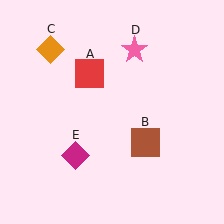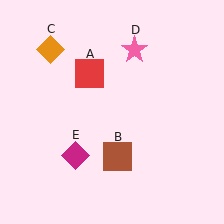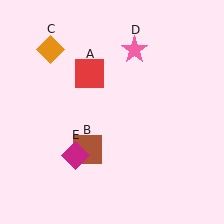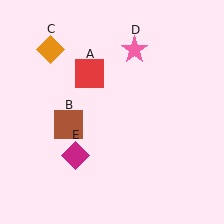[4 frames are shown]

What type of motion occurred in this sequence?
The brown square (object B) rotated clockwise around the center of the scene.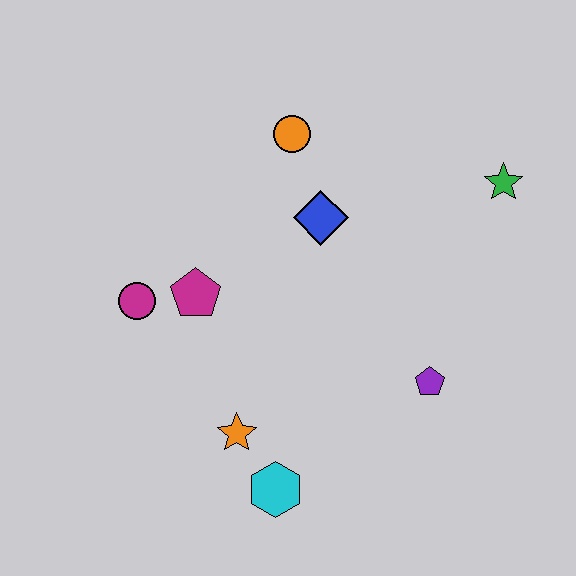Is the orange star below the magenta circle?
Yes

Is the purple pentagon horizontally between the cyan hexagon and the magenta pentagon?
No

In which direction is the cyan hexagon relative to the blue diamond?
The cyan hexagon is below the blue diamond.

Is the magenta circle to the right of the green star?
No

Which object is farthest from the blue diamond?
The cyan hexagon is farthest from the blue diamond.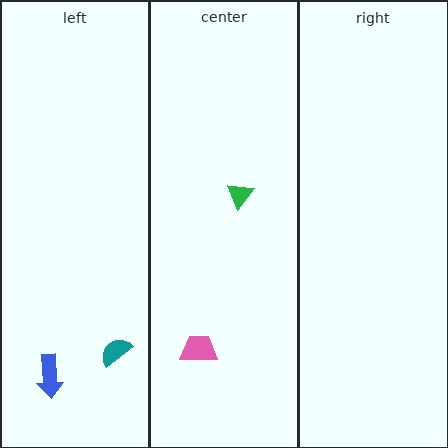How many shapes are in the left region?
2.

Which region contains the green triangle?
The center region.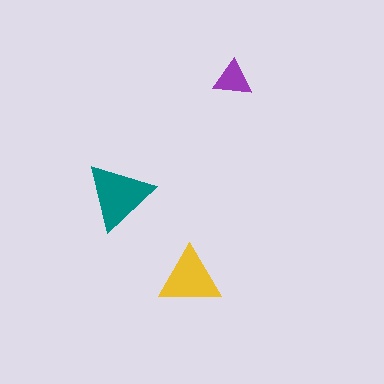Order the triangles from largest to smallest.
the teal one, the yellow one, the purple one.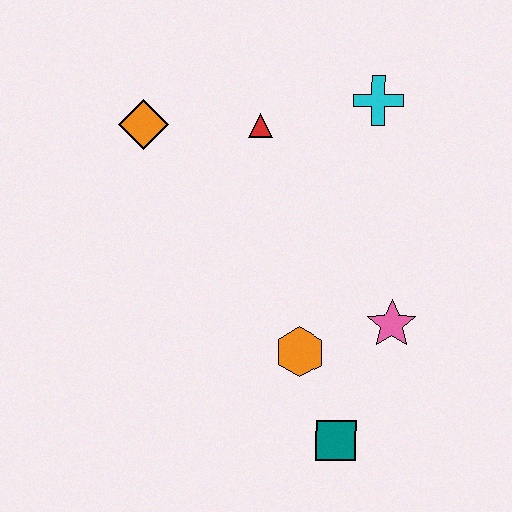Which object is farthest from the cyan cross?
The teal square is farthest from the cyan cross.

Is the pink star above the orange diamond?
No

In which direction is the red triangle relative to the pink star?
The red triangle is above the pink star.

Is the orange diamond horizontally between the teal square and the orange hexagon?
No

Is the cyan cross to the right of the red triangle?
Yes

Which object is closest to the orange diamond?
The red triangle is closest to the orange diamond.